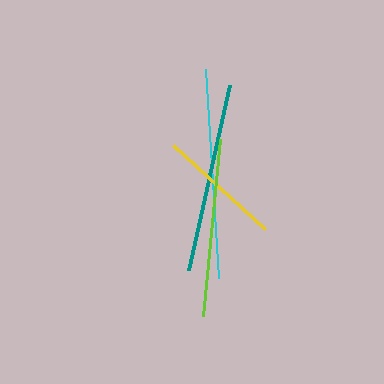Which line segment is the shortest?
The yellow line is the shortest at approximately 125 pixels.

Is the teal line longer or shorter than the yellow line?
The teal line is longer than the yellow line.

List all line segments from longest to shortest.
From longest to shortest: cyan, teal, lime, yellow.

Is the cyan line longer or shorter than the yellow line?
The cyan line is longer than the yellow line.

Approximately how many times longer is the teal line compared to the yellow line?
The teal line is approximately 1.5 times the length of the yellow line.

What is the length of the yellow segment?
The yellow segment is approximately 125 pixels long.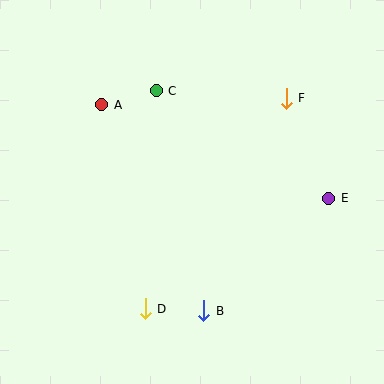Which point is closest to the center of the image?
Point C at (156, 91) is closest to the center.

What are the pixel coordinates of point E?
Point E is at (329, 198).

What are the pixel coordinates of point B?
Point B is at (204, 311).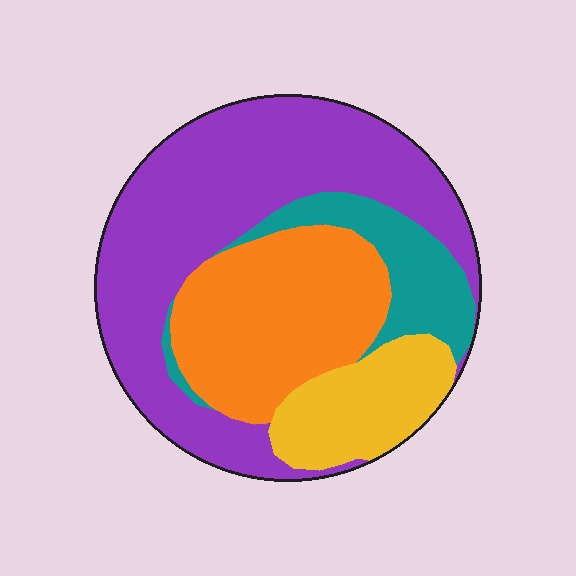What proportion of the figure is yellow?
Yellow covers around 15% of the figure.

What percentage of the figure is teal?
Teal covers about 15% of the figure.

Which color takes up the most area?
Purple, at roughly 45%.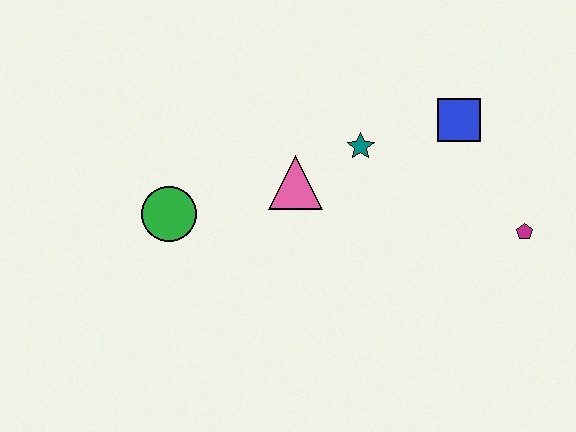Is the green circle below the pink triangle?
Yes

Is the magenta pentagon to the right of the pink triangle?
Yes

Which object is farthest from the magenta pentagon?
The green circle is farthest from the magenta pentagon.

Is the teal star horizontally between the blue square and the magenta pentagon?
No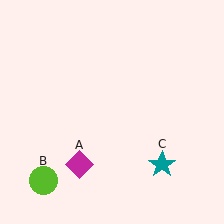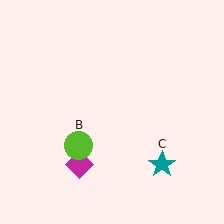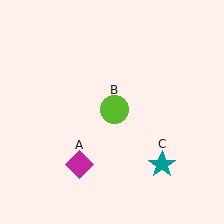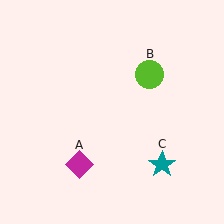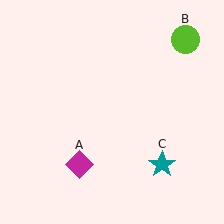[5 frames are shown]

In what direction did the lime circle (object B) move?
The lime circle (object B) moved up and to the right.